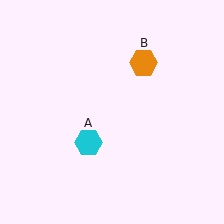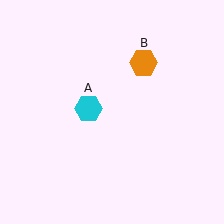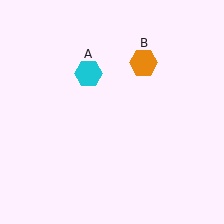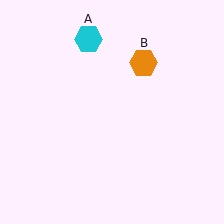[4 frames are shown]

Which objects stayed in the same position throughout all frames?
Orange hexagon (object B) remained stationary.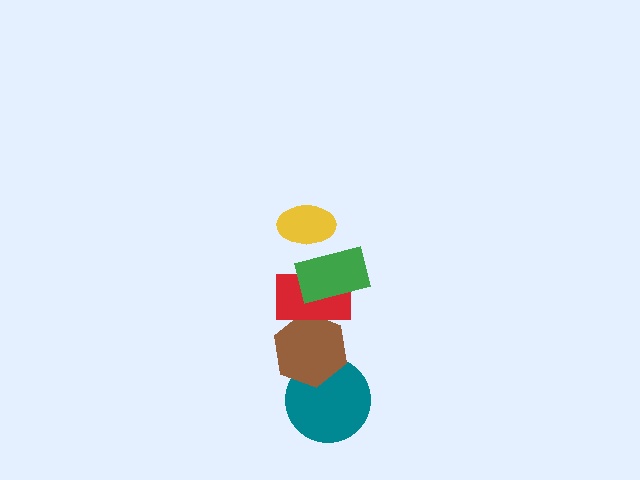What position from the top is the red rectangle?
The red rectangle is 3rd from the top.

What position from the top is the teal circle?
The teal circle is 5th from the top.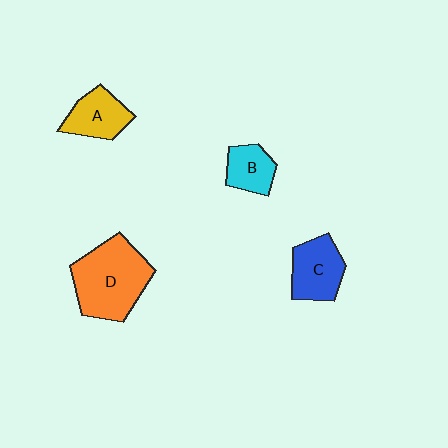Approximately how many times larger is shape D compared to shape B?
Approximately 2.4 times.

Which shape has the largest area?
Shape D (orange).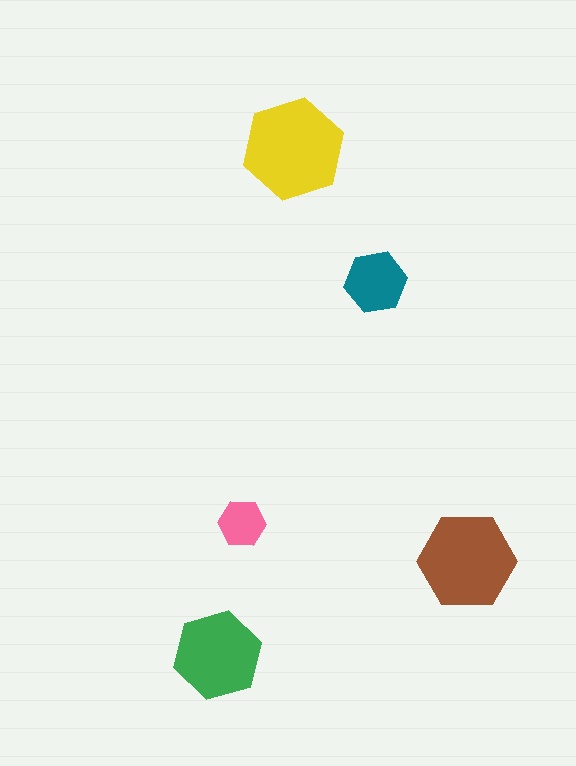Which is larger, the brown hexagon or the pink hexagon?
The brown one.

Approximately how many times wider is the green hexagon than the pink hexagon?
About 2 times wider.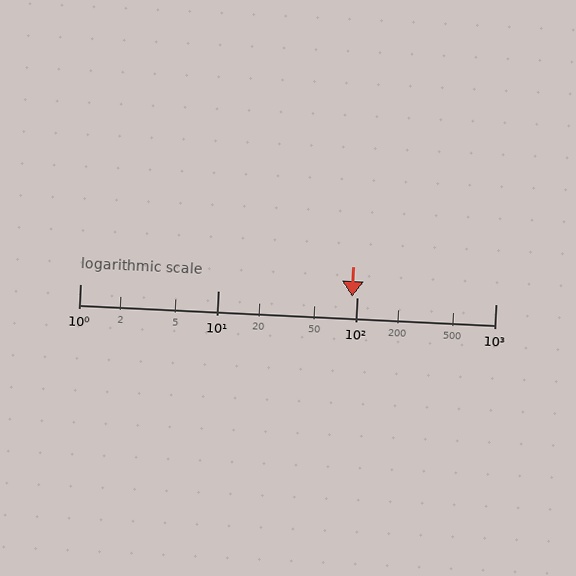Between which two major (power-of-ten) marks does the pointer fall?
The pointer is between 10 and 100.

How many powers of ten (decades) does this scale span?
The scale spans 3 decades, from 1 to 1000.